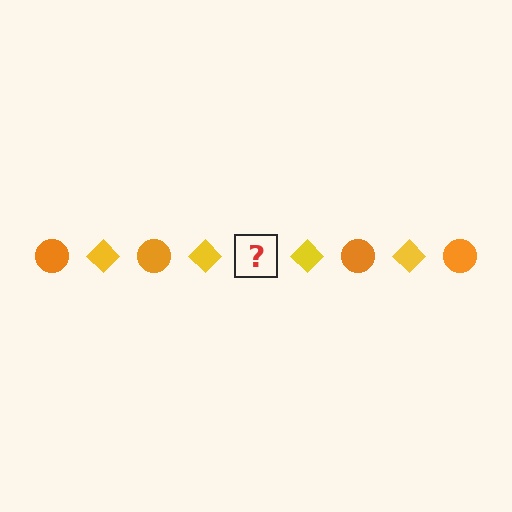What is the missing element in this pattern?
The missing element is an orange circle.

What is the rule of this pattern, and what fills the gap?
The rule is that the pattern alternates between orange circle and yellow diamond. The gap should be filled with an orange circle.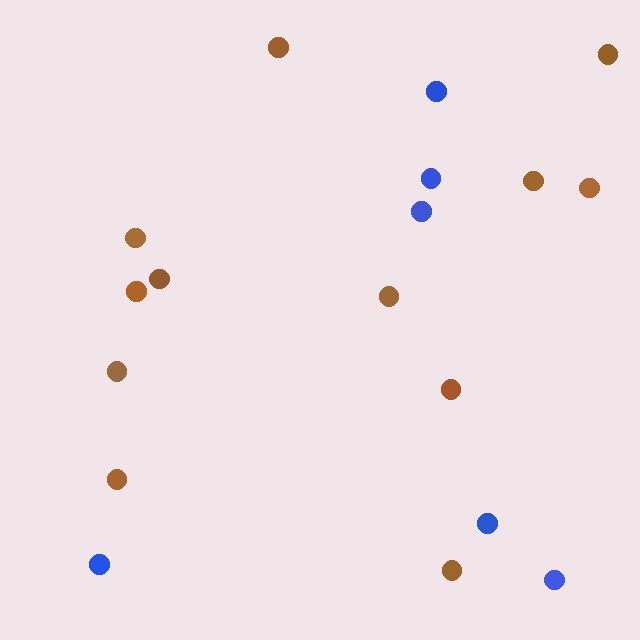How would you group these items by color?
There are 2 groups: one group of brown circles (12) and one group of blue circles (6).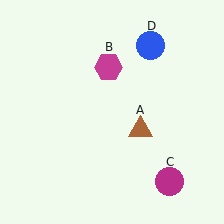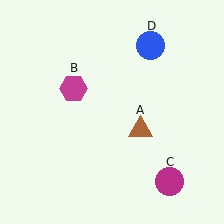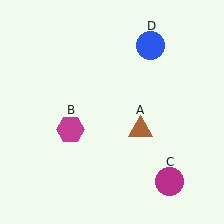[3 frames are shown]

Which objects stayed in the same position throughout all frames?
Brown triangle (object A) and magenta circle (object C) and blue circle (object D) remained stationary.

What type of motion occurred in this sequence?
The magenta hexagon (object B) rotated counterclockwise around the center of the scene.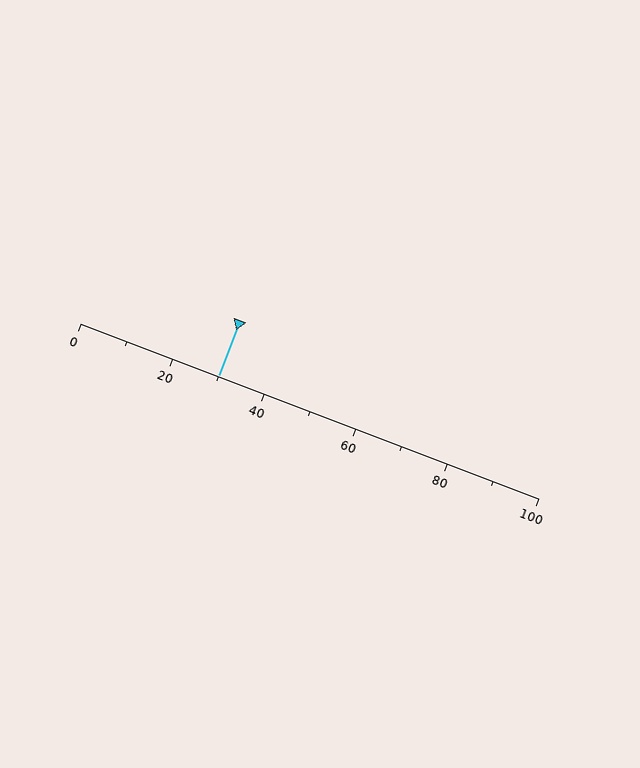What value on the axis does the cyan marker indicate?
The marker indicates approximately 30.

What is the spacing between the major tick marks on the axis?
The major ticks are spaced 20 apart.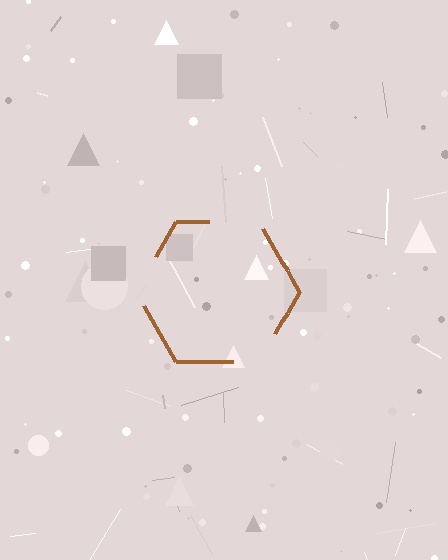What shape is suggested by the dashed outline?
The dashed outline suggests a hexagon.